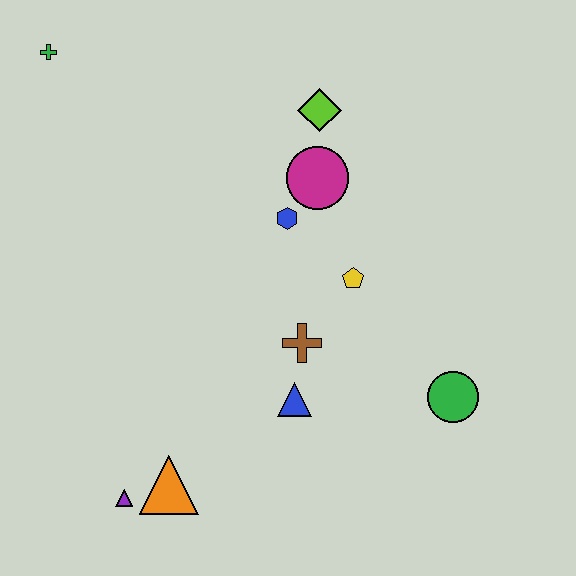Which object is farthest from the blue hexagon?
The purple triangle is farthest from the blue hexagon.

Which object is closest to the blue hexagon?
The magenta circle is closest to the blue hexagon.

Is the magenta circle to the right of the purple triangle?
Yes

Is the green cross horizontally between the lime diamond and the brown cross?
No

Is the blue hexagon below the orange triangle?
No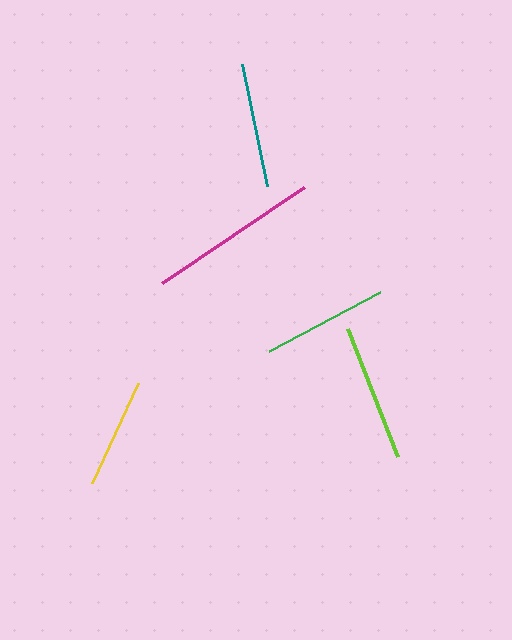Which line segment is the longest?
The magenta line is the longest at approximately 172 pixels.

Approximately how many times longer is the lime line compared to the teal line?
The lime line is approximately 1.1 times the length of the teal line.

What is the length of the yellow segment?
The yellow segment is approximately 110 pixels long.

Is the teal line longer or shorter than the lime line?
The lime line is longer than the teal line.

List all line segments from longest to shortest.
From longest to shortest: magenta, lime, green, teal, yellow.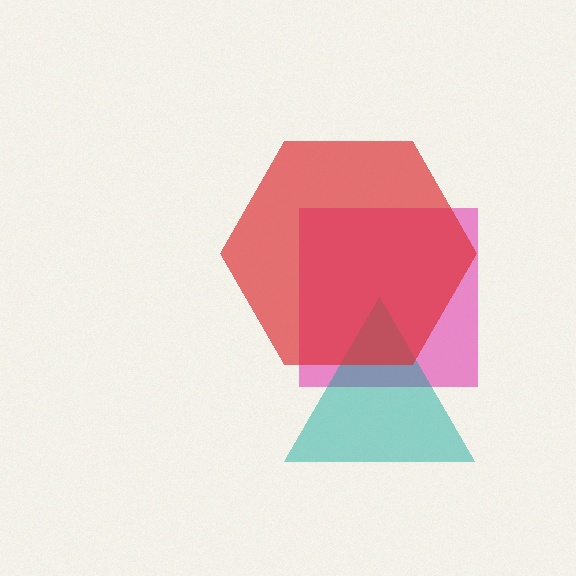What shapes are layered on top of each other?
The layered shapes are: a pink square, a teal triangle, a red hexagon.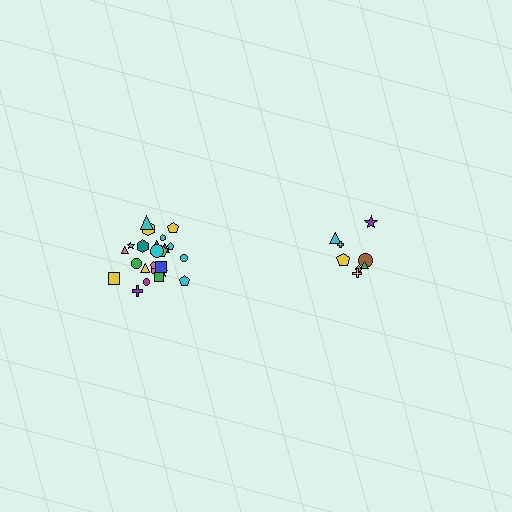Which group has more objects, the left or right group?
The left group.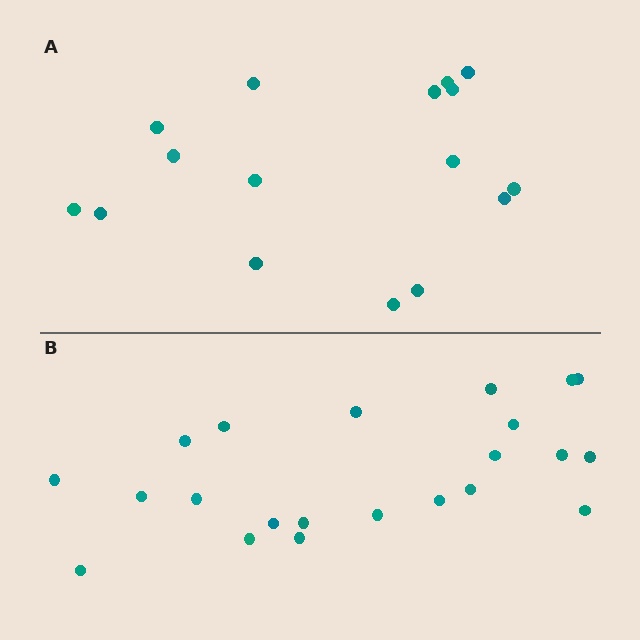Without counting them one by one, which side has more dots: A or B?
Region B (the bottom region) has more dots.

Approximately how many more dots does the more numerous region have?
Region B has about 6 more dots than region A.